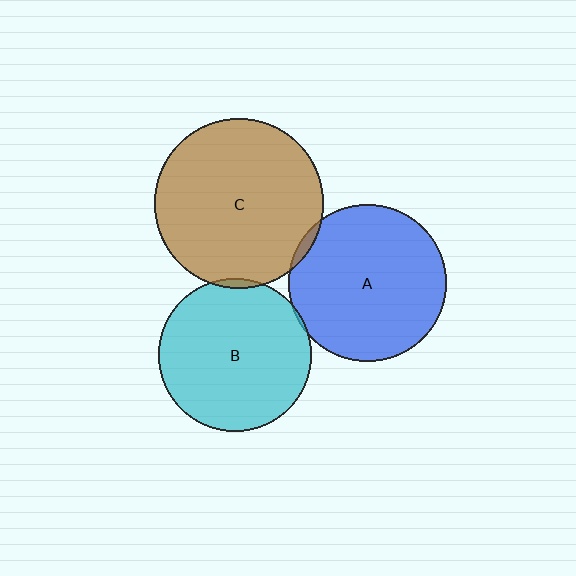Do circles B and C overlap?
Yes.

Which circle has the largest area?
Circle C (brown).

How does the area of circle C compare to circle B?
Approximately 1.2 times.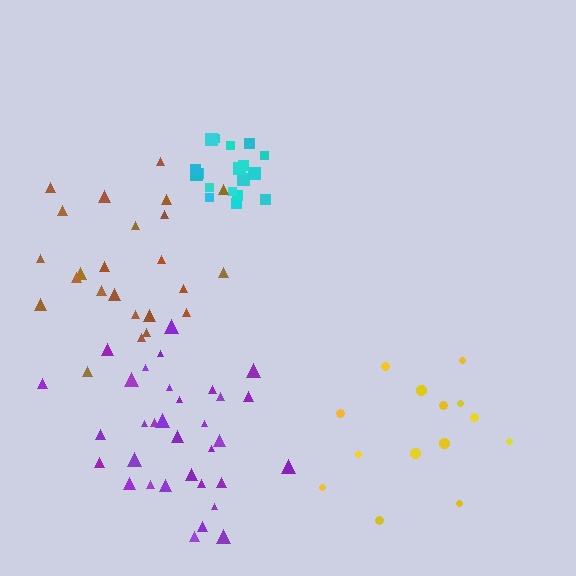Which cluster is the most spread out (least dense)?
Yellow.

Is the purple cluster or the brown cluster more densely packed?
Purple.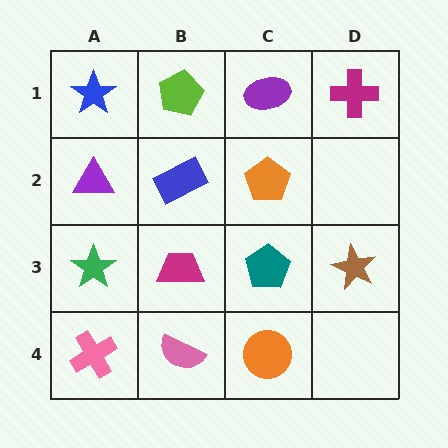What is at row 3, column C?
A teal pentagon.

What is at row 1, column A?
A blue star.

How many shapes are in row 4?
3 shapes.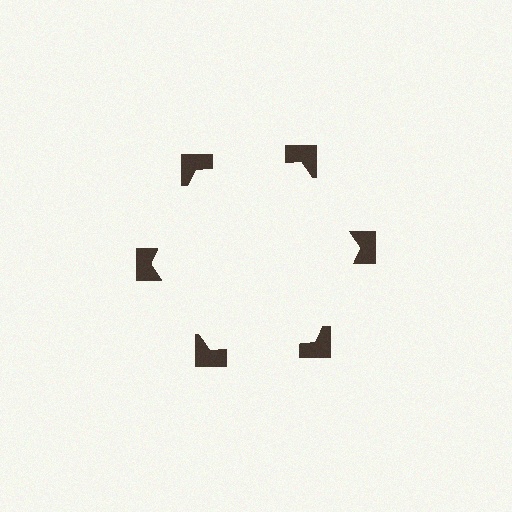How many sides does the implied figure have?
6 sides.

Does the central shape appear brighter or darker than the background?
It typically appears slightly brighter than the background, even though no actual brightness change is drawn.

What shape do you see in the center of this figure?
An illusory hexagon — its edges are inferred from the aligned wedge cuts in the notched squares, not physically drawn.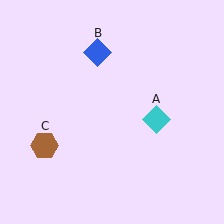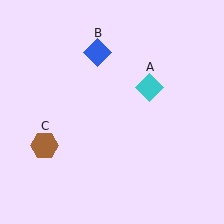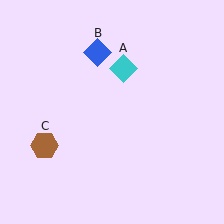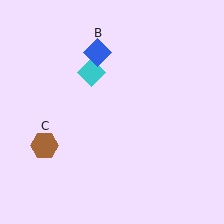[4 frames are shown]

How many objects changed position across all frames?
1 object changed position: cyan diamond (object A).